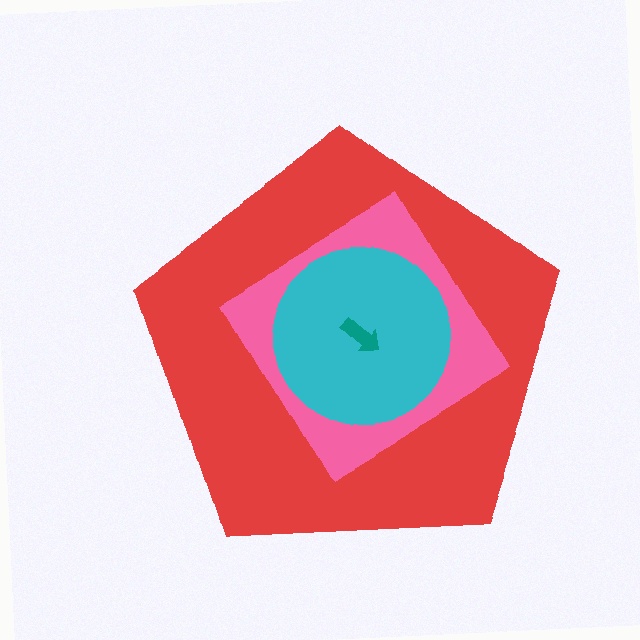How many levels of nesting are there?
4.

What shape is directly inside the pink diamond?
The cyan circle.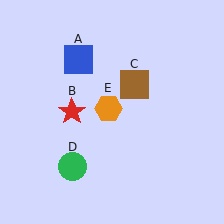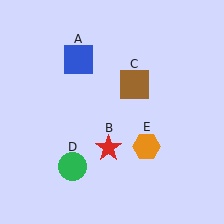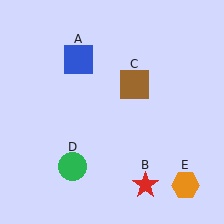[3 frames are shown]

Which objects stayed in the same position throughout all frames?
Blue square (object A) and brown square (object C) and green circle (object D) remained stationary.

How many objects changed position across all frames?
2 objects changed position: red star (object B), orange hexagon (object E).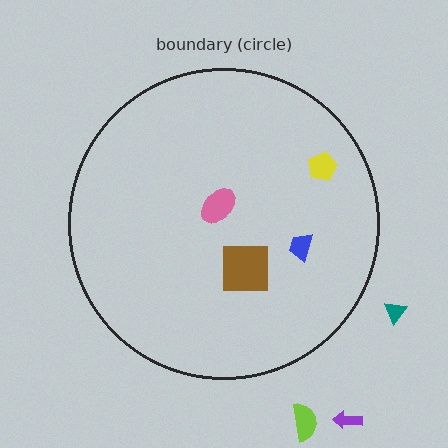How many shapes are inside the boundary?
4 inside, 3 outside.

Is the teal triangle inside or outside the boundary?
Outside.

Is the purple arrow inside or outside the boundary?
Outside.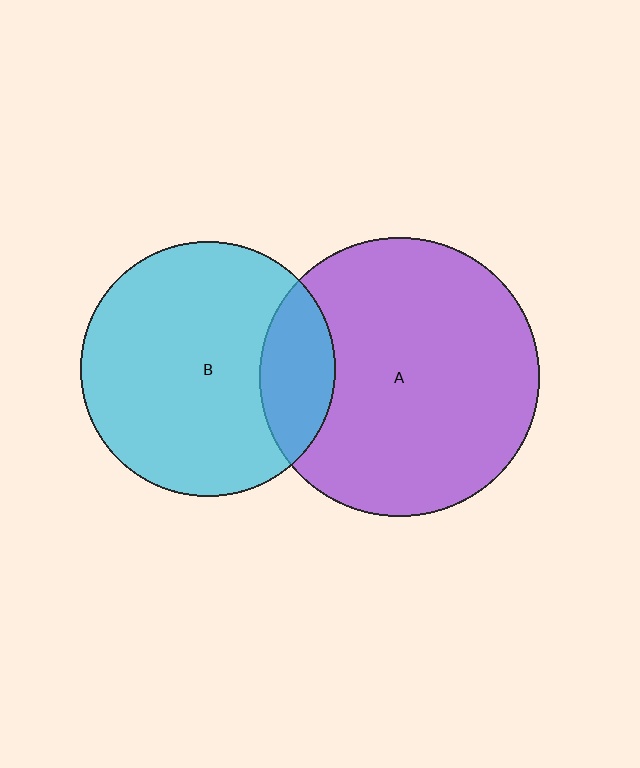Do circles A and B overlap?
Yes.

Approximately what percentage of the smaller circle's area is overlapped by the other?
Approximately 20%.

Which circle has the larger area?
Circle A (purple).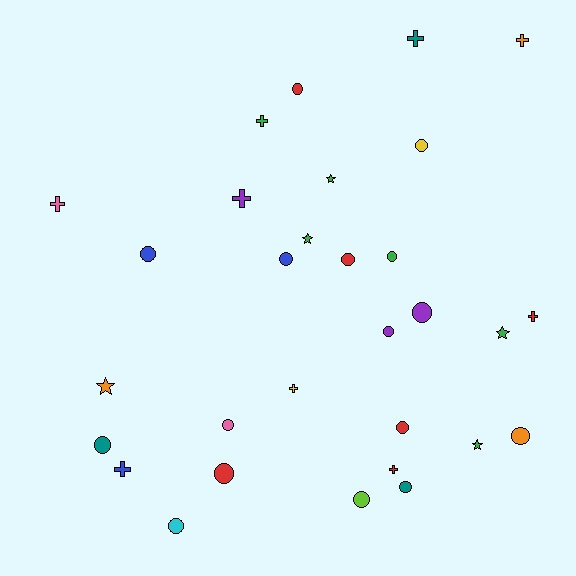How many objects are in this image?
There are 30 objects.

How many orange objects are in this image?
There are 3 orange objects.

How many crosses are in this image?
There are 9 crosses.